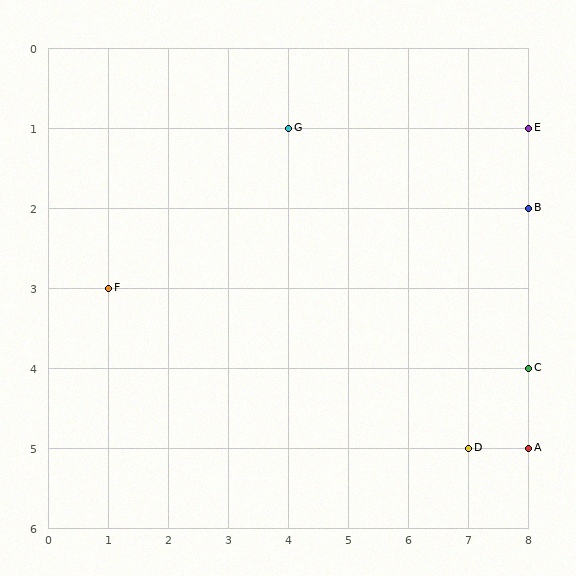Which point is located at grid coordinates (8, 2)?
Point B is at (8, 2).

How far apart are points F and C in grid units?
Points F and C are 7 columns and 1 row apart (about 7.1 grid units diagonally).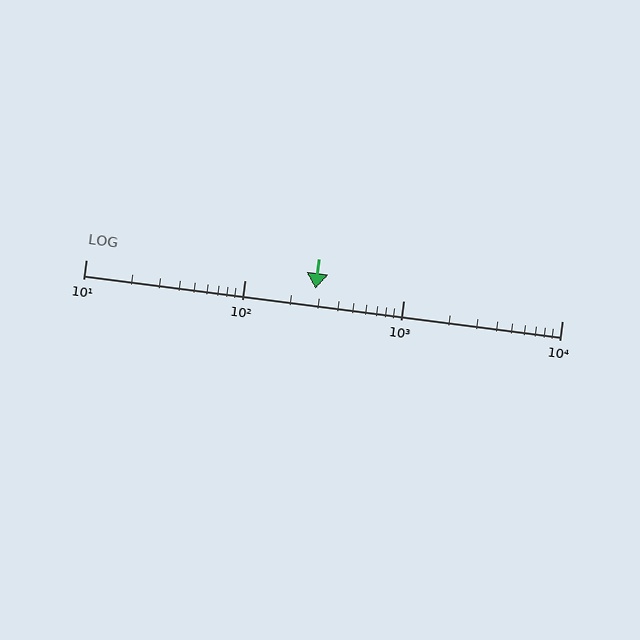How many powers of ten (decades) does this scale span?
The scale spans 3 decades, from 10 to 10000.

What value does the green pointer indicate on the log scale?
The pointer indicates approximately 280.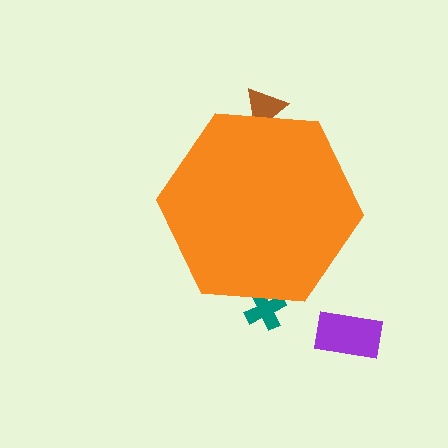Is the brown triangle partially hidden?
Yes, the brown triangle is partially hidden behind the orange hexagon.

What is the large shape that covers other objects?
An orange hexagon.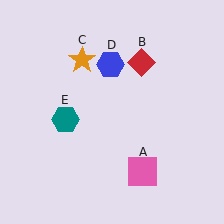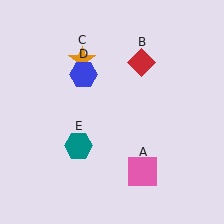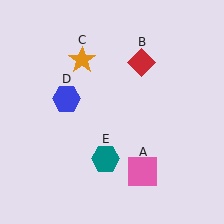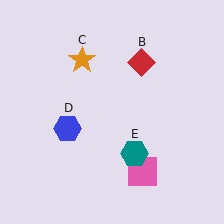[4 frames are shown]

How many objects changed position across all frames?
2 objects changed position: blue hexagon (object D), teal hexagon (object E).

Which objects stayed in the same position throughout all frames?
Pink square (object A) and red diamond (object B) and orange star (object C) remained stationary.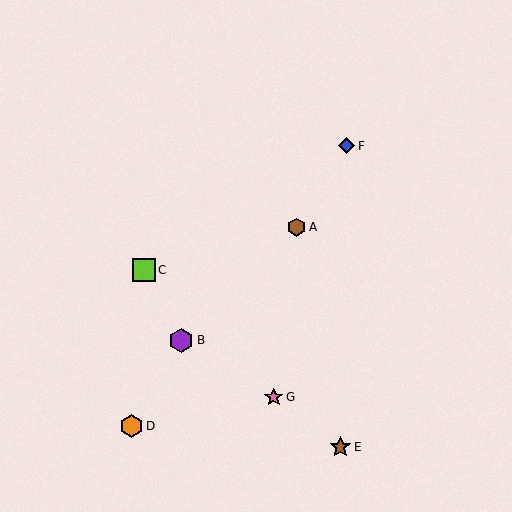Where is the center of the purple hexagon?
The center of the purple hexagon is at (181, 340).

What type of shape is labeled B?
Shape B is a purple hexagon.